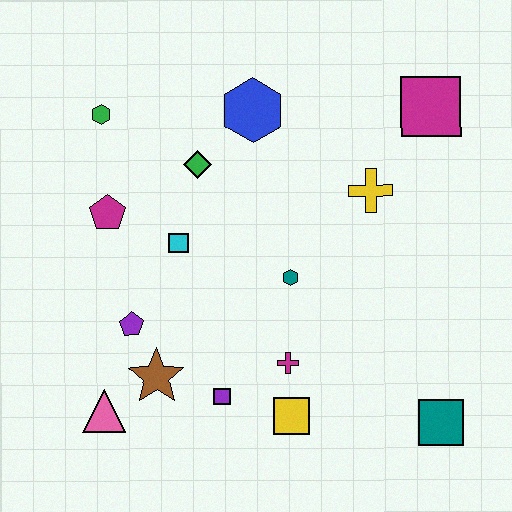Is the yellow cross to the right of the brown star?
Yes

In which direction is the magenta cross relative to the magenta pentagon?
The magenta cross is to the right of the magenta pentagon.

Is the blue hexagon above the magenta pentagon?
Yes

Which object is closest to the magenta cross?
The yellow square is closest to the magenta cross.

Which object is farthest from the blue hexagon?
The teal square is farthest from the blue hexagon.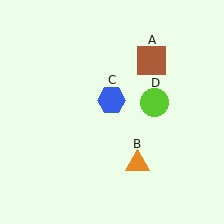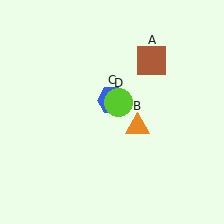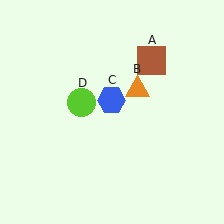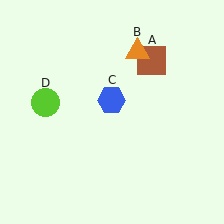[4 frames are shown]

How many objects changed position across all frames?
2 objects changed position: orange triangle (object B), lime circle (object D).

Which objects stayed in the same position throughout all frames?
Brown square (object A) and blue hexagon (object C) remained stationary.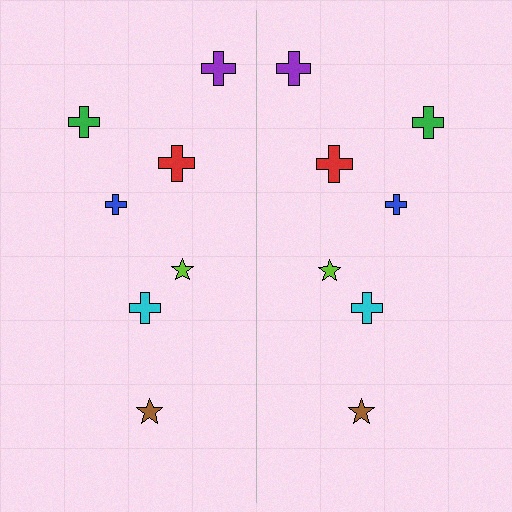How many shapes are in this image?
There are 14 shapes in this image.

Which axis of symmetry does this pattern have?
The pattern has a vertical axis of symmetry running through the center of the image.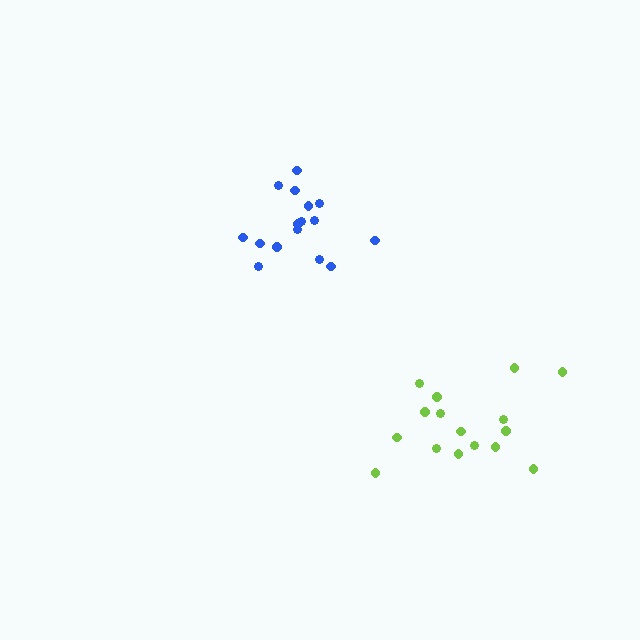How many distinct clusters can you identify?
There are 2 distinct clusters.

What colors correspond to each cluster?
The clusters are colored: blue, lime.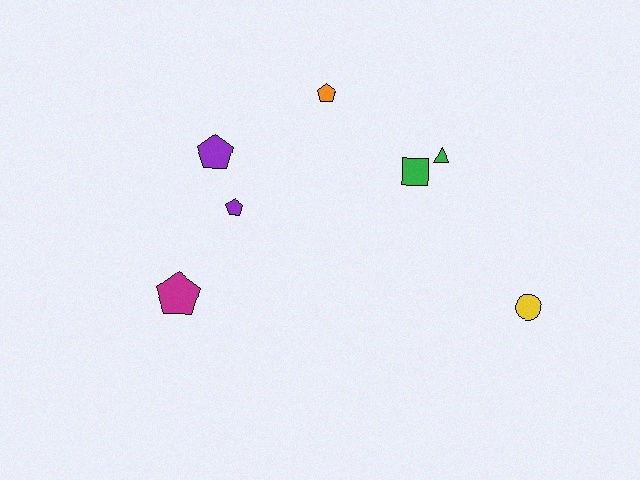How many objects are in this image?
There are 7 objects.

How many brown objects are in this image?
There are no brown objects.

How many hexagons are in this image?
There are no hexagons.